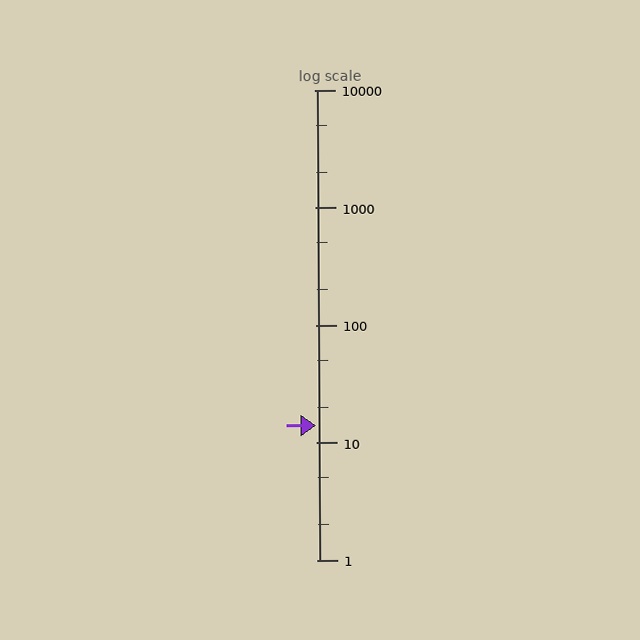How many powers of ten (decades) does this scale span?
The scale spans 4 decades, from 1 to 10000.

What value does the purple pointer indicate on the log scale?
The pointer indicates approximately 14.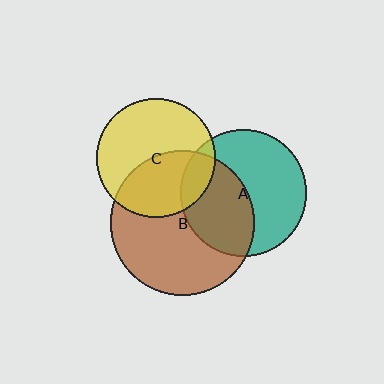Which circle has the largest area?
Circle B (brown).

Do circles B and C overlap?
Yes.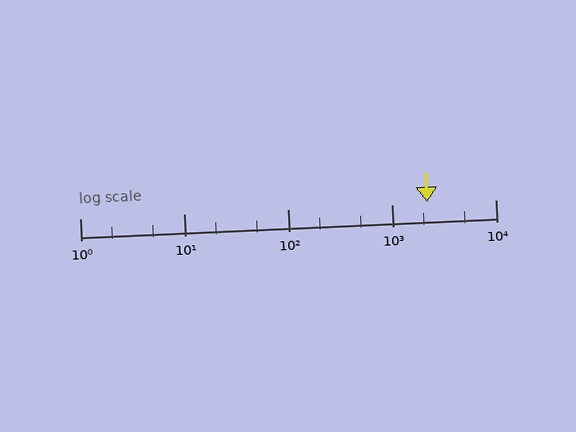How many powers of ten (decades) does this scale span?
The scale spans 4 decades, from 1 to 10000.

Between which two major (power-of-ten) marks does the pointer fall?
The pointer is between 1000 and 10000.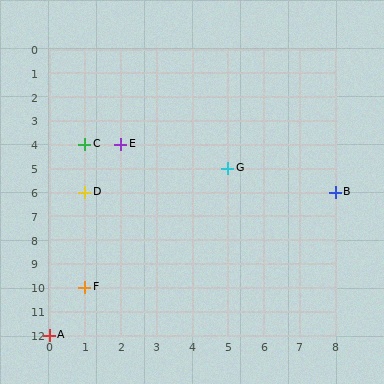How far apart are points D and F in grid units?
Points D and F are 4 rows apart.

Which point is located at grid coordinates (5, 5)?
Point G is at (5, 5).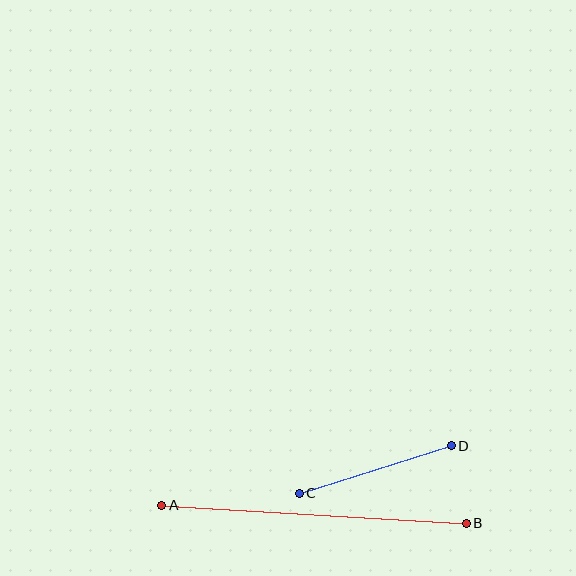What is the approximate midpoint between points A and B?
The midpoint is at approximately (314, 514) pixels.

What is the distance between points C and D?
The distance is approximately 159 pixels.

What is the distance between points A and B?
The distance is approximately 305 pixels.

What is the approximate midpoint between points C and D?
The midpoint is at approximately (375, 469) pixels.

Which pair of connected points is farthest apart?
Points A and B are farthest apart.